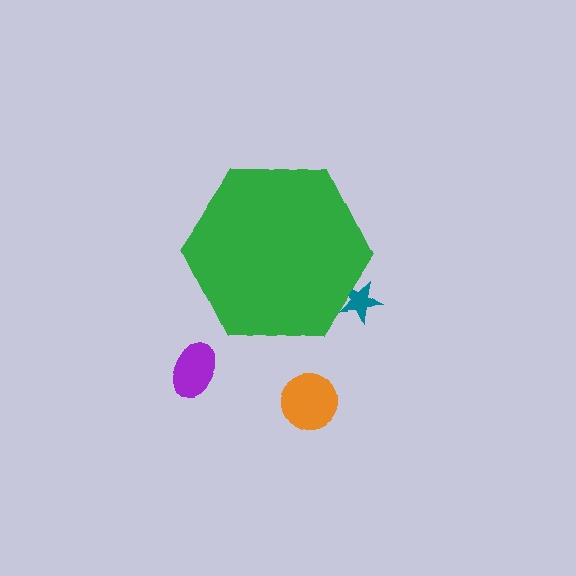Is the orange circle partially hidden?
No, the orange circle is fully visible.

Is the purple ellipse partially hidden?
No, the purple ellipse is fully visible.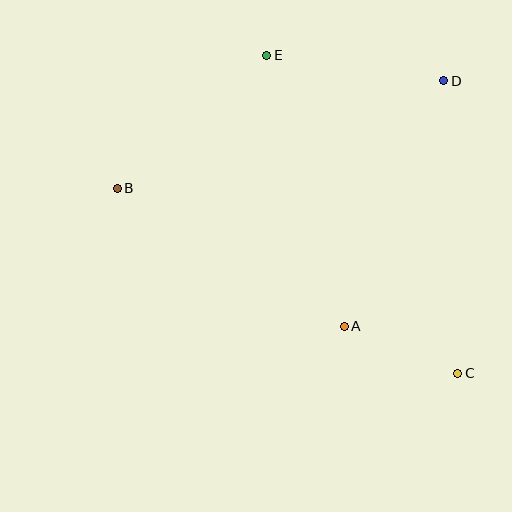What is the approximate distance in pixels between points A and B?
The distance between A and B is approximately 266 pixels.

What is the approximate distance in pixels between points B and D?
The distance between B and D is approximately 343 pixels.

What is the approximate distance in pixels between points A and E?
The distance between A and E is approximately 282 pixels.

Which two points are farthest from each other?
Points B and C are farthest from each other.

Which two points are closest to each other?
Points A and C are closest to each other.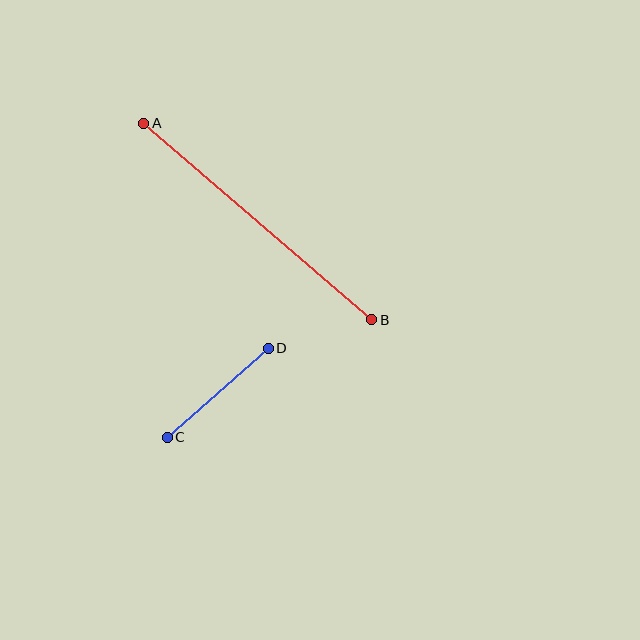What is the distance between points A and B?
The distance is approximately 301 pixels.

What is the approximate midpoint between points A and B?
The midpoint is at approximately (258, 221) pixels.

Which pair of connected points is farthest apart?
Points A and B are farthest apart.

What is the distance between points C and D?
The distance is approximately 134 pixels.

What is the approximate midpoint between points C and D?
The midpoint is at approximately (218, 393) pixels.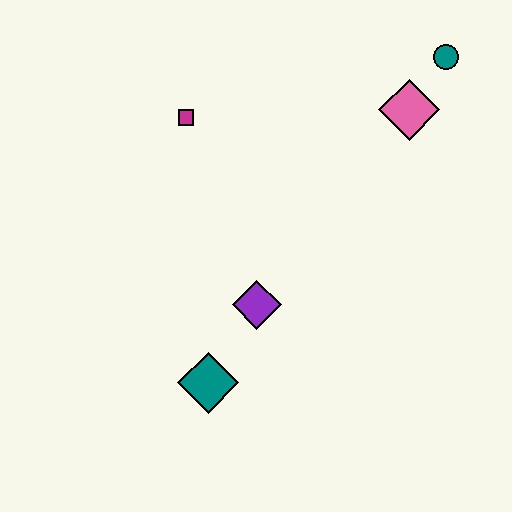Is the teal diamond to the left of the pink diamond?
Yes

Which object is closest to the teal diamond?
The purple diamond is closest to the teal diamond.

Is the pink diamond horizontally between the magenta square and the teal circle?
Yes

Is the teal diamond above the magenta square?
No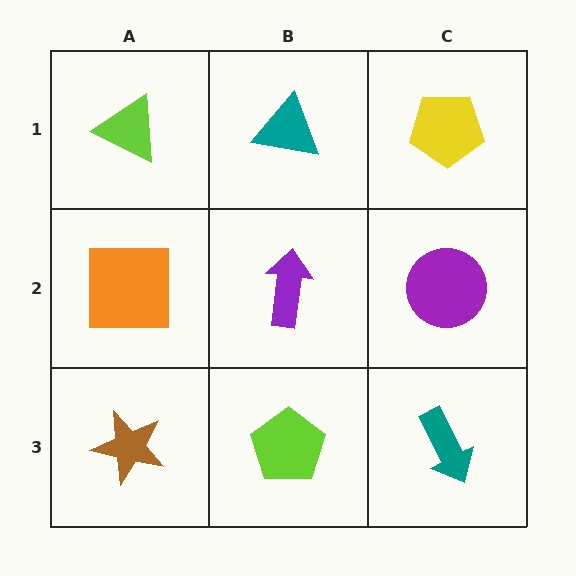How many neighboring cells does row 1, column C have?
2.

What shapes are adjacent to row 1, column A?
An orange square (row 2, column A), a teal triangle (row 1, column B).